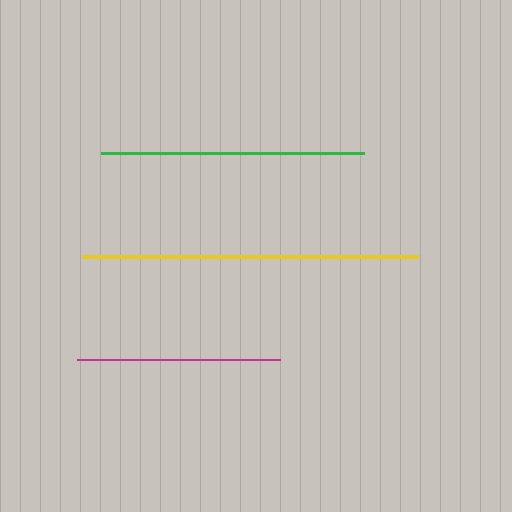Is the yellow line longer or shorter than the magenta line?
The yellow line is longer than the magenta line.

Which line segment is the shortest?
The magenta line is the shortest at approximately 203 pixels.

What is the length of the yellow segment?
The yellow segment is approximately 336 pixels long.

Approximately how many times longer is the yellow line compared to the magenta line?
The yellow line is approximately 1.7 times the length of the magenta line.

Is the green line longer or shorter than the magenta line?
The green line is longer than the magenta line.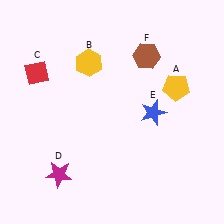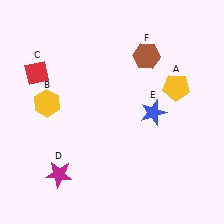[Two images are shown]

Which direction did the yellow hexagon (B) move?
The yellow hexagon (B) moved left.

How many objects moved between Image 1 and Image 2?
1 object moved between the two images.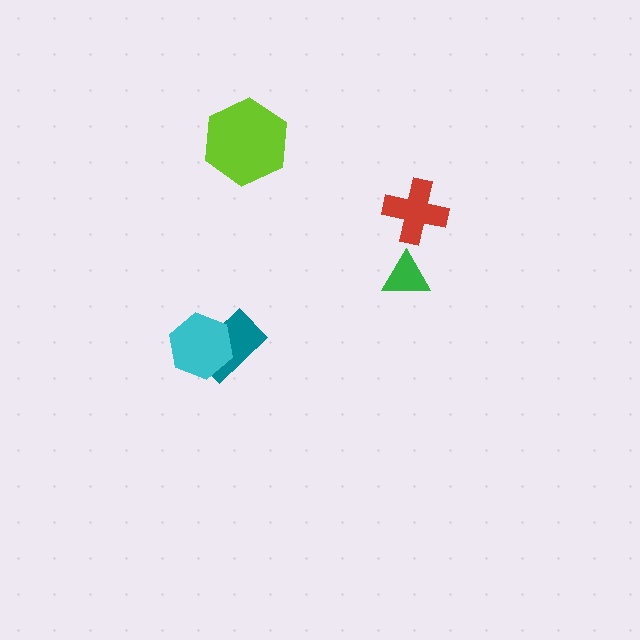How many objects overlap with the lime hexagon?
0 objects overlap with the lime hexagon.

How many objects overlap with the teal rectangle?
1 object overlaps with the teal rectangle.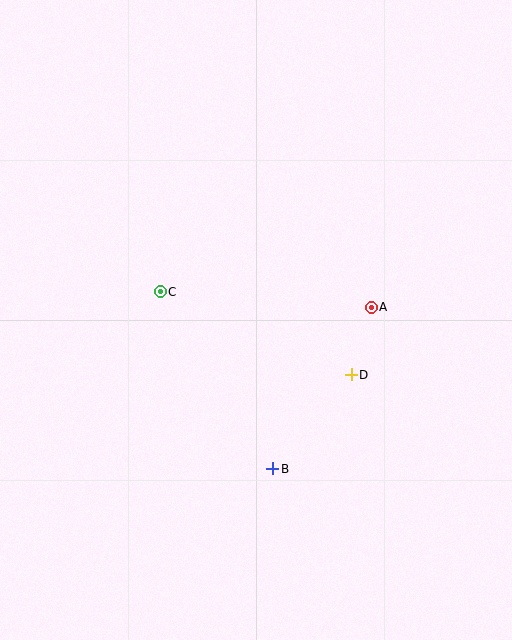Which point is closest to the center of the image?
Point C at (160, 292) is closest to the center.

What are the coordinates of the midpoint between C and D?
The midpoint between C and D is at (256, 333).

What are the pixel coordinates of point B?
Point B is at (272, 469).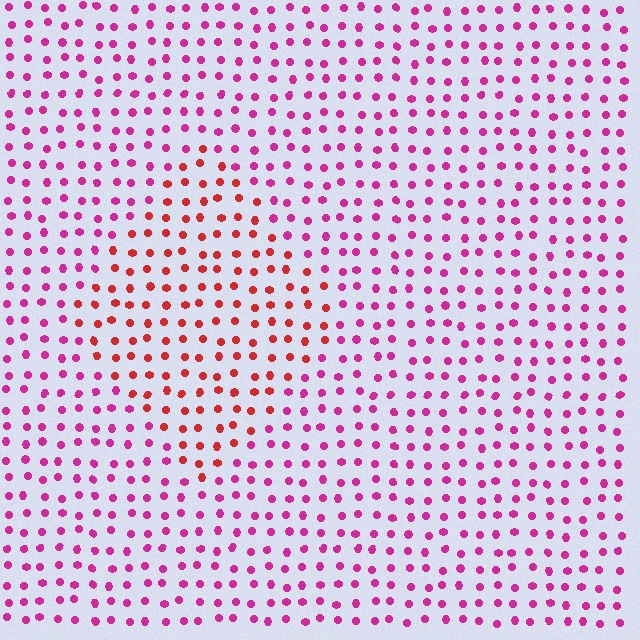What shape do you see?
I see a diamond.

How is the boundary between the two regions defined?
The boundary is defined purely by a slight shift in hue (about 39 degrees). Spacing, size, and orientation are identical on both sides.